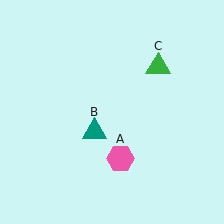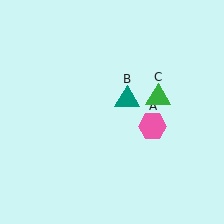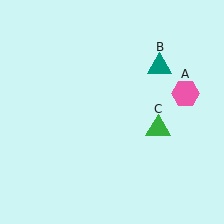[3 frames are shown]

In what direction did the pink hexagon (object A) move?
The pink hexagon (object A) moved up and to the right.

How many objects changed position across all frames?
3 objects changed position: pink hexagon (object A), teal triangle (object B), green triangle (object C).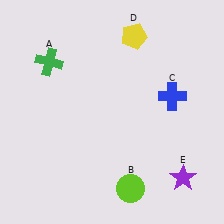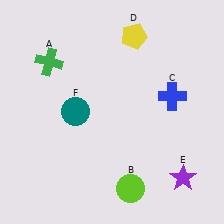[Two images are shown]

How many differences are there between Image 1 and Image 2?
There is 1 difference between the two images.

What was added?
A teal circle (F) was added in Image 2.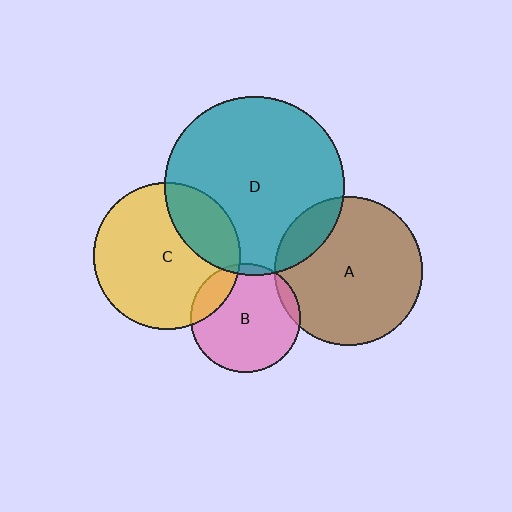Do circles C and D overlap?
Yes.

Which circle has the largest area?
Circle D (teal).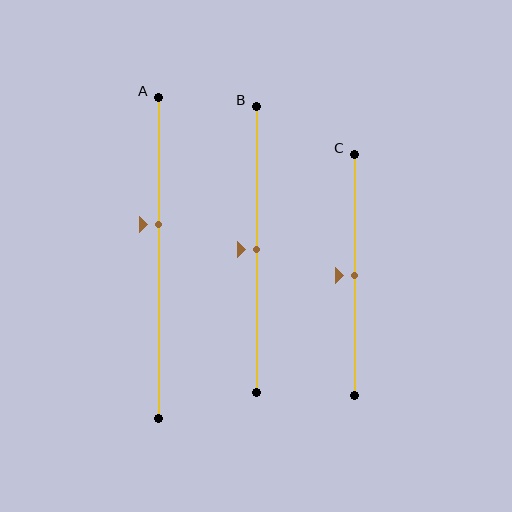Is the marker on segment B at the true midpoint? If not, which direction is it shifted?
Yes, the marker on segment B is at the true midpoint.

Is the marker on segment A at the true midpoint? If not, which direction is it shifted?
No, the marker on segment A is shifted upward by about 11% of the segment length.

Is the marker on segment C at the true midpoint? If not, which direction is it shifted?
Yes, the marker on segment C is at the true midpoint.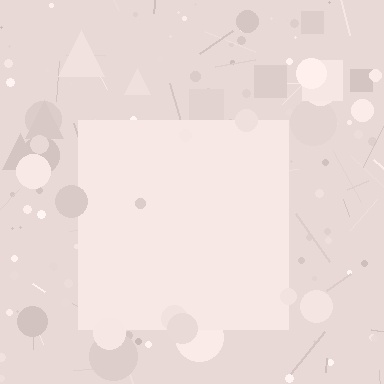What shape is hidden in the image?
A square is hidden in the image.